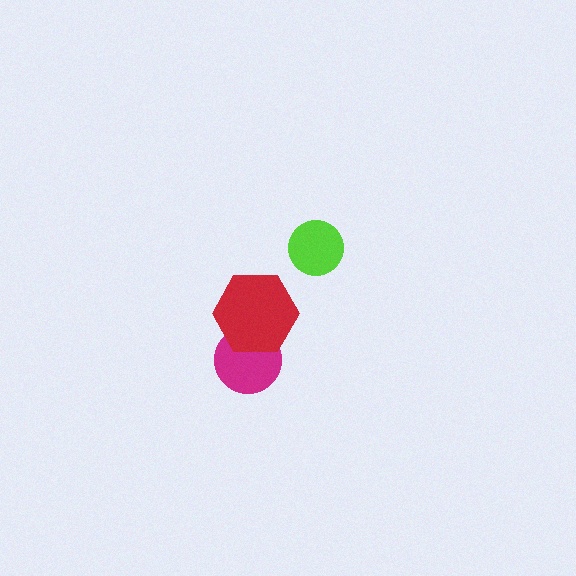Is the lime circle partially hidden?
No, no other shape covers it.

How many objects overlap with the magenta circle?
1 object overlaps with the magenta circle.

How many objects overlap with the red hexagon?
1 object overlaps with the red hexagon.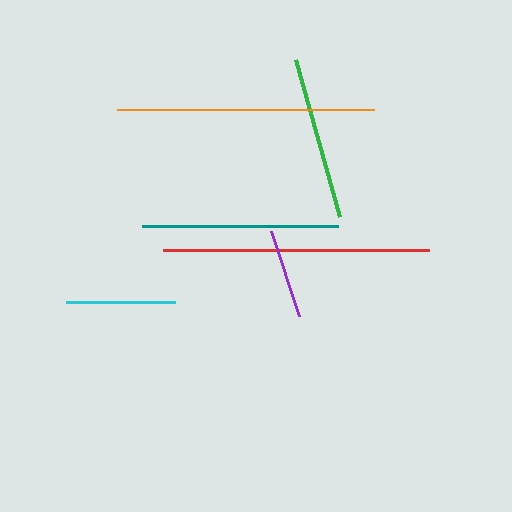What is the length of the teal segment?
The teal segment is approximately 196 pixels long.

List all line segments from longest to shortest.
From longest to shortest: red, orange, teal, green, cyan, purple.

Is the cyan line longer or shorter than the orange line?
The orange line is longer than the cyan line.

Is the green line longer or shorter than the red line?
The red line is longer than the green line.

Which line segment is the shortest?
The purple line is the shortest at approximately 90 pixels.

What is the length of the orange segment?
The orange segment is approximately 257 pixels long.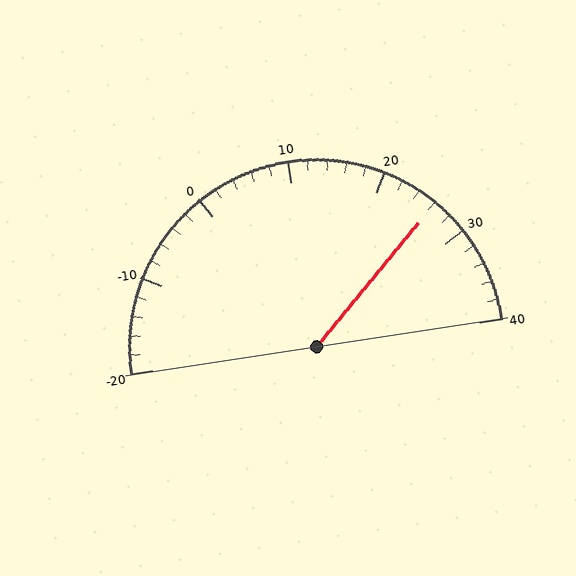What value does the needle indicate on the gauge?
The needle indicates approximately 26.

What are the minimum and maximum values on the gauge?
The gauge ranges from -20 to 40.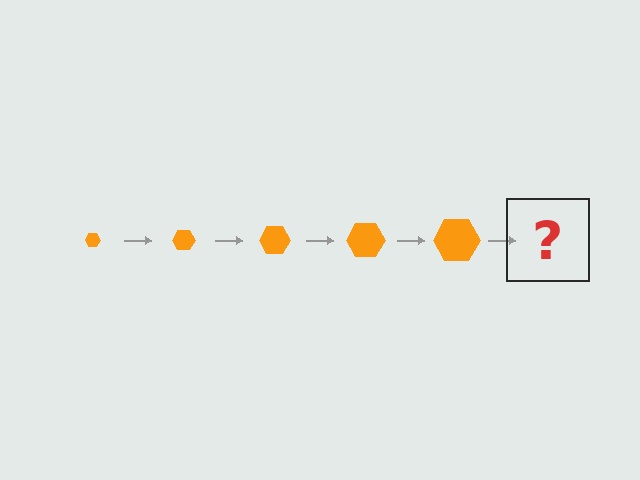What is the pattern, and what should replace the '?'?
The pattern is that the hexagon gets progressively larger each step. The '?' should be an orange hexagon, larger than the previous one.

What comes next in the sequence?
The next element should be an orange hexagon, larger than the previous one.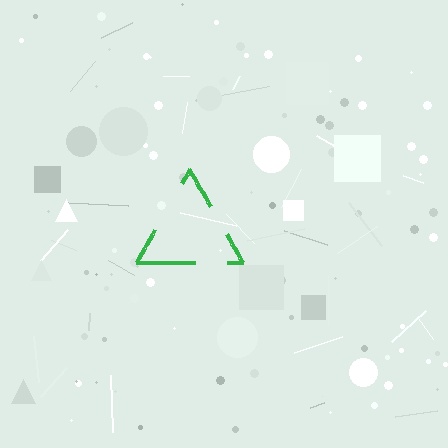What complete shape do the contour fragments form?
The contour fragments form a triangle.